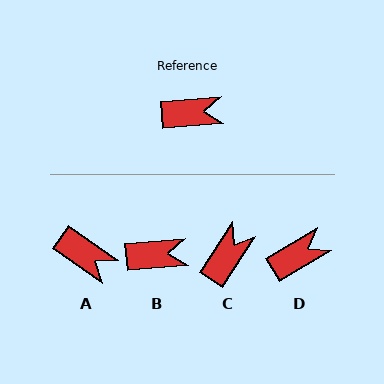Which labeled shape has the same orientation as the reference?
B.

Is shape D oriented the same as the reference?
No, it is off by about 26 degrees.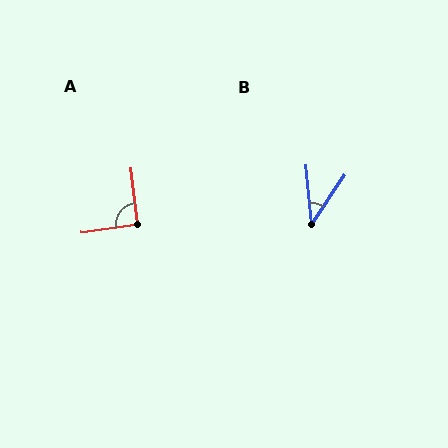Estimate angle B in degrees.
Approximately 39 degrees.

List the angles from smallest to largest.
B (39°), A (92°).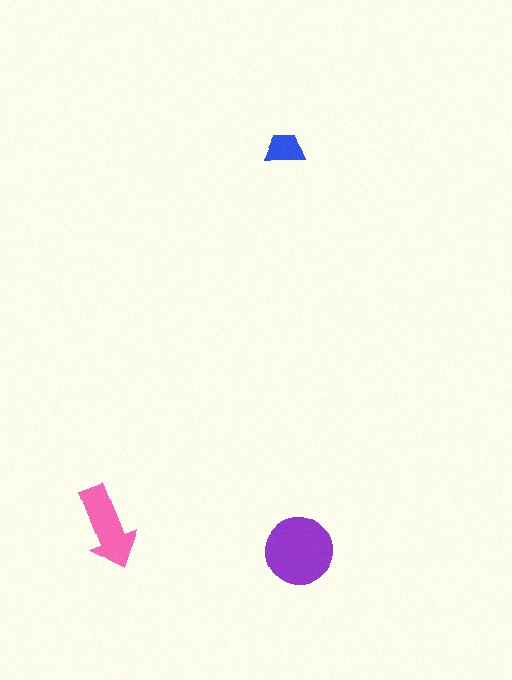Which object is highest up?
The blue trapezoid is topmost.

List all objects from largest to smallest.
The purple circle, the pink arrow, the blue trapezoid.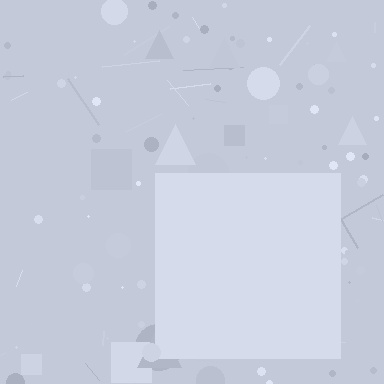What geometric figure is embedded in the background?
A square is embedded in the background.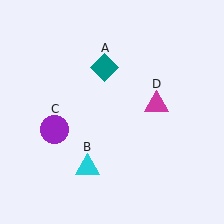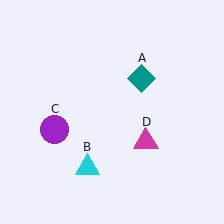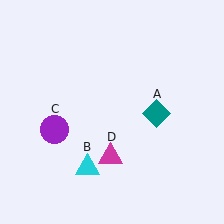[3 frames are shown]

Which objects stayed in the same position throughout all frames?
Cyan triangle (object B) and purple circle (object C) remained stationary.